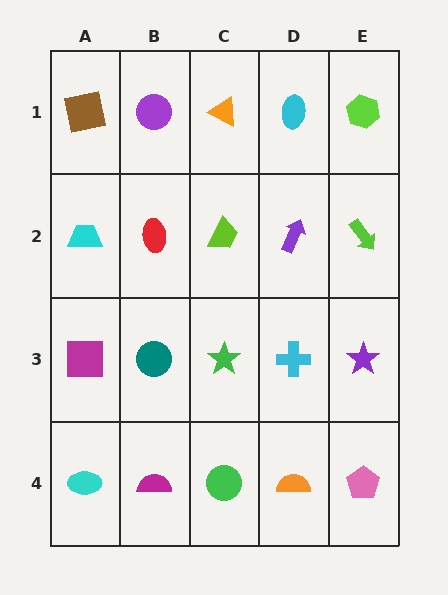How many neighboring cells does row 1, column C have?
3.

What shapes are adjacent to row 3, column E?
A lime arrow (row 2, column E), a pink pentagon (row 4, column E), a cyan cross (row 3, column D).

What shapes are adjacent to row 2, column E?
A lime hexagon (row 1, column E), a purple star (row 3, column E), a purple arrow (row 2, column D).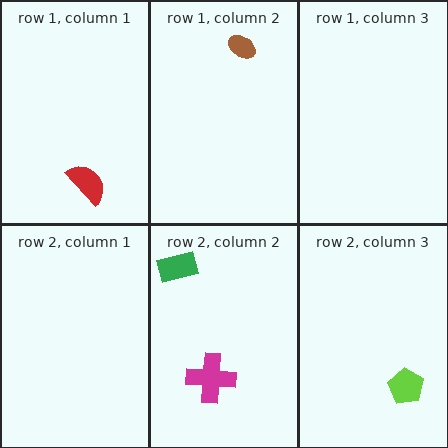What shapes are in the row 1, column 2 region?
The brown ellipse.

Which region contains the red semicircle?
The row 1, column 1 region.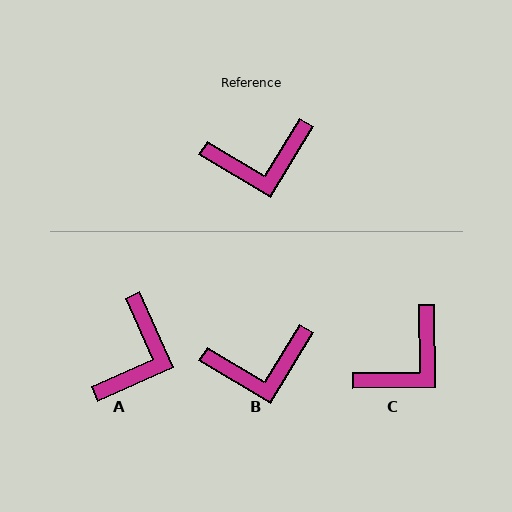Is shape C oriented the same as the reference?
No, it is off by about 32 degrees.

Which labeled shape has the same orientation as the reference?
B.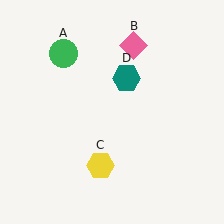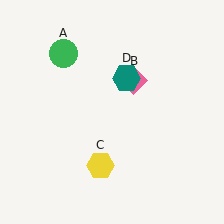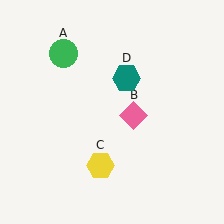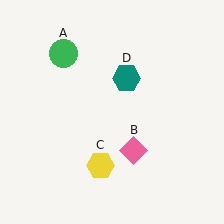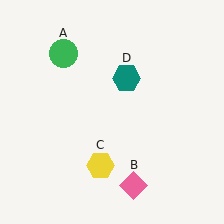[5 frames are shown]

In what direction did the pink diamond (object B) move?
The pink diamond (object B) moved down.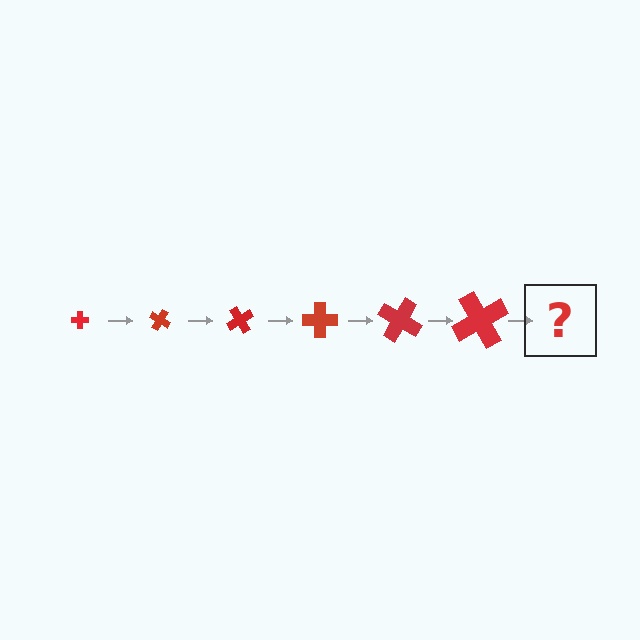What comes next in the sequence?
The next element should be a cross, larger than the previous one and rotated 180 degrees from the start.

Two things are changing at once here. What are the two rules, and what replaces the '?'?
The two rules are that the cross grows larger each step and it rotates 30 degrees each step. The '?' should be a cross, larger than the previous one and rotated 180 degrees from the start.